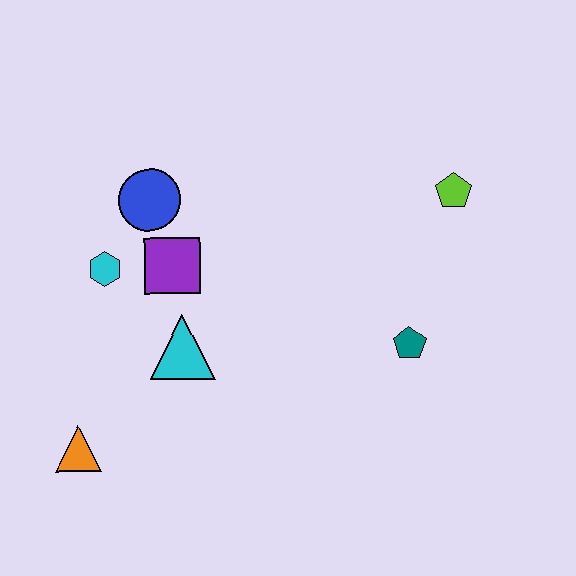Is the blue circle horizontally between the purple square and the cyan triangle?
No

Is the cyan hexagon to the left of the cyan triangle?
Yes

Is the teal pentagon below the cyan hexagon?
Yes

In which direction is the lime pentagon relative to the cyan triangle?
The lime pentagon is to the right of the cyan triangle.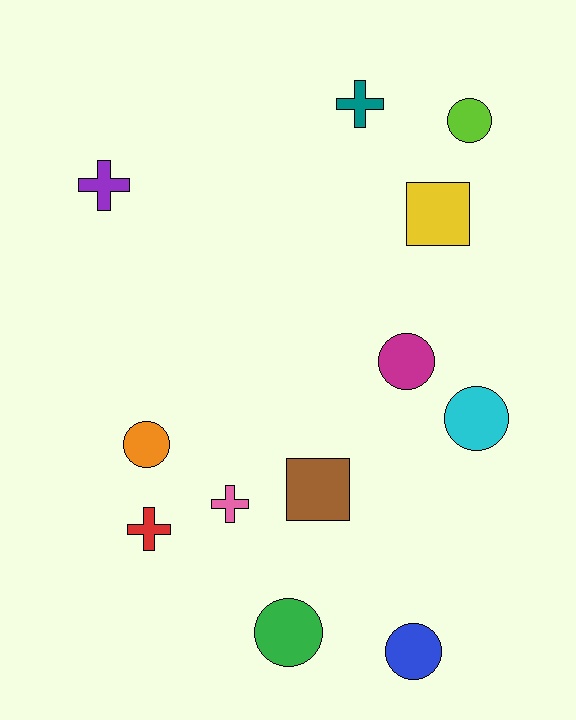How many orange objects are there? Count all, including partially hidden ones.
There is 1 orange object.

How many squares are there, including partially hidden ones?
There are 2 squares.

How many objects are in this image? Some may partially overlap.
There are 12 objects.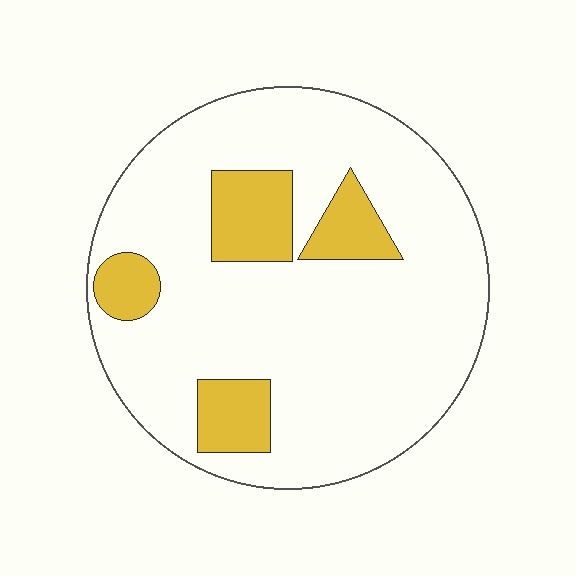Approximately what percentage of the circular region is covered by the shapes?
Approximately 15%.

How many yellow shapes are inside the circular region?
4.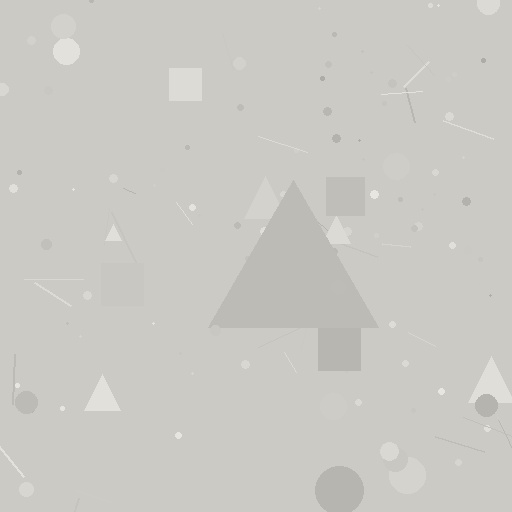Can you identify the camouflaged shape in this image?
The camouflaged shape is a triangle.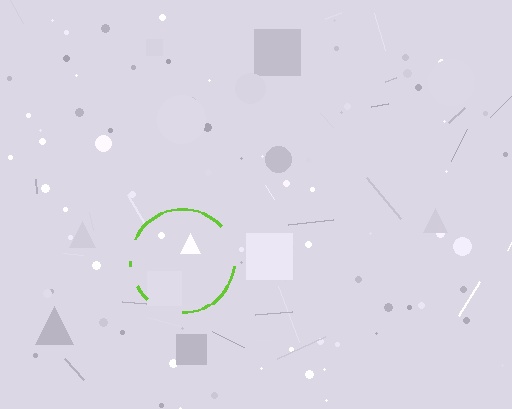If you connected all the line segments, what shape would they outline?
They would outline a circle.